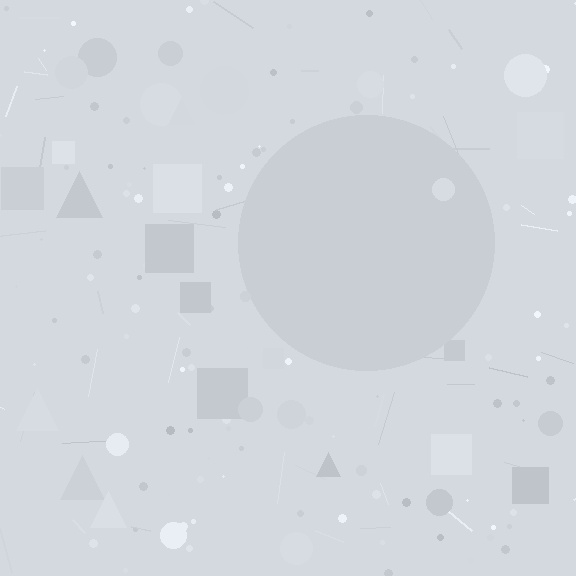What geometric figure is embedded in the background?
A circle is embedded in the background.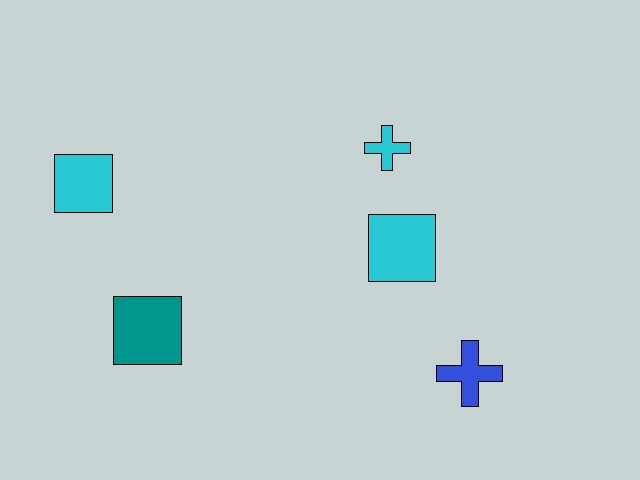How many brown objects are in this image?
There are no brown objects.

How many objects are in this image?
There are 5 objects.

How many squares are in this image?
There are 3 squares.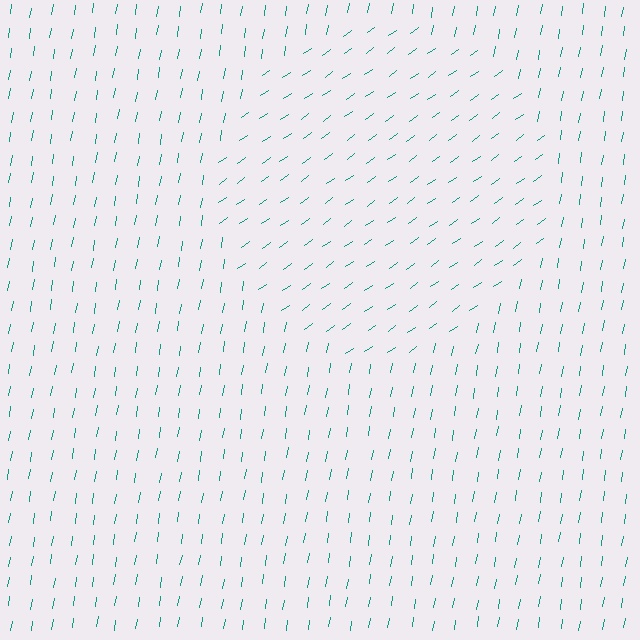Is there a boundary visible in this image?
Yes, there is a texture boundary formed by a change in line orientation.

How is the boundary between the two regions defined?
The boundary is defined purely by a change in line orientation (approximately 45 degrees difference). All lines are the same color and thickness.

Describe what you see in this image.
The image is filled with small teal line segments. A circle region in the image has lines oriented differently from the surrounding lines, creating a visible texture boundary.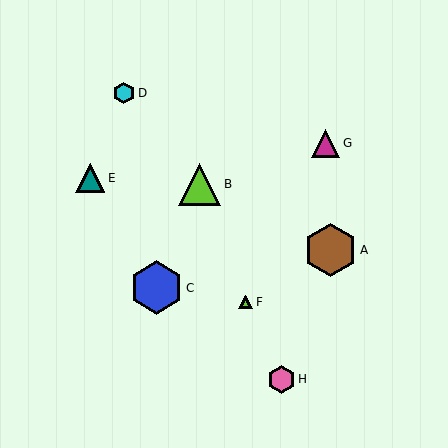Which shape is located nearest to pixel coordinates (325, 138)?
The magenta triangle (labeled G) at (326, 143) is nearest to that location.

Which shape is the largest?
The blue hexagon (labeled C) is the largest.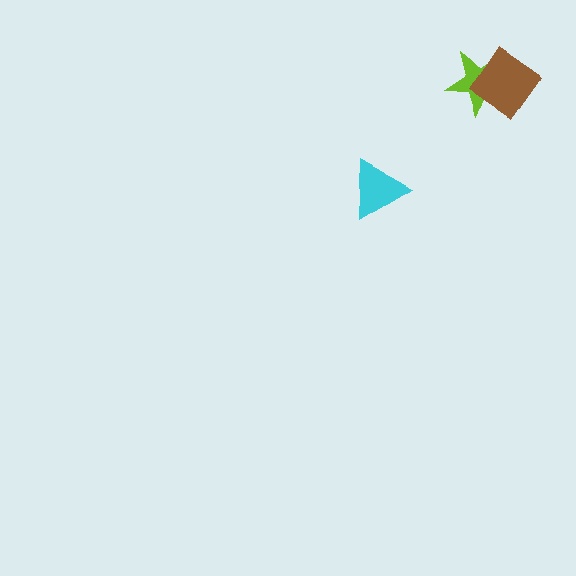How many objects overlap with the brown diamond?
1 object overlaps with the brown diamond.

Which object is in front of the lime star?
The brown diamond is in front of the lime star.